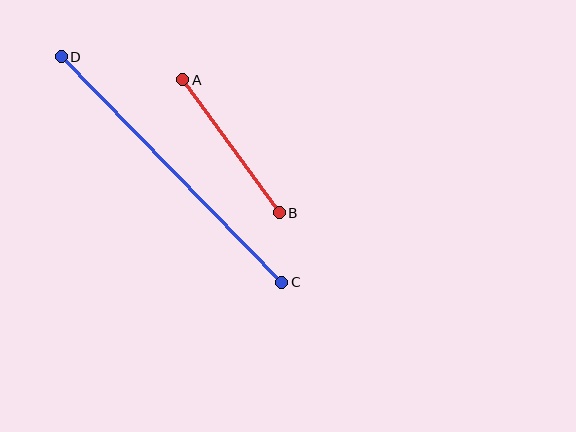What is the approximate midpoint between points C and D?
The midpoint is at approximately (171, 170) pixels.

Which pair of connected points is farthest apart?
Points C and D are farthest apart.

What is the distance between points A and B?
The distance is approximately 164 pixels.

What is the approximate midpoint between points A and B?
The midpoint is at approximately (231, 146) pixels.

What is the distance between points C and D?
The distance is approximately 316 pixels.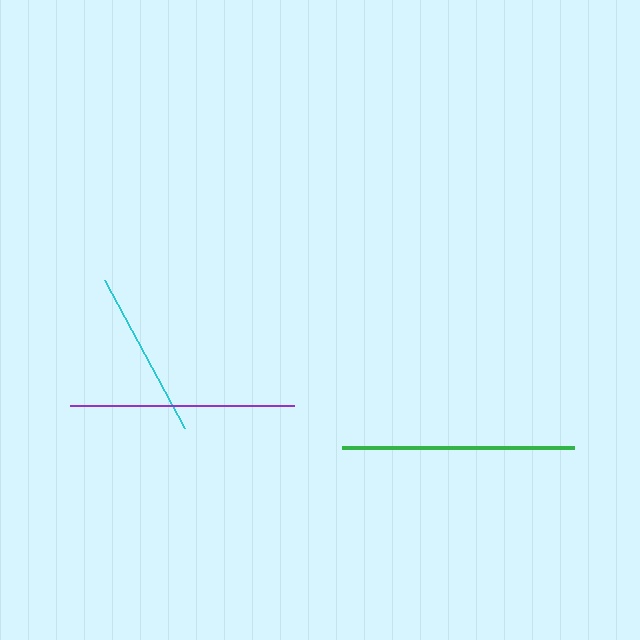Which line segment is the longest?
The green line is the longest at approximately 232 pixels.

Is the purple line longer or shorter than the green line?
The green line is longer than the purple line.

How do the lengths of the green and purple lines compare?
The green and purple lines are approximately the same length.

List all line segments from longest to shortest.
From longest to shortest: green, purple, cyan.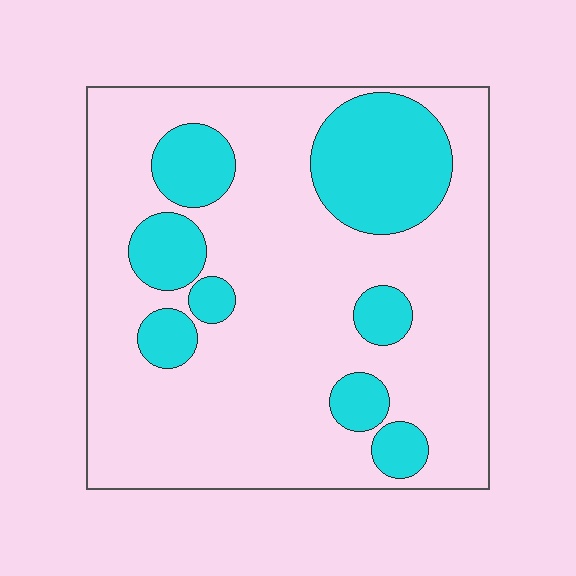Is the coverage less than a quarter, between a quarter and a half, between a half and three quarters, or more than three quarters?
Less than a quarter.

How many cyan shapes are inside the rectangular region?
8.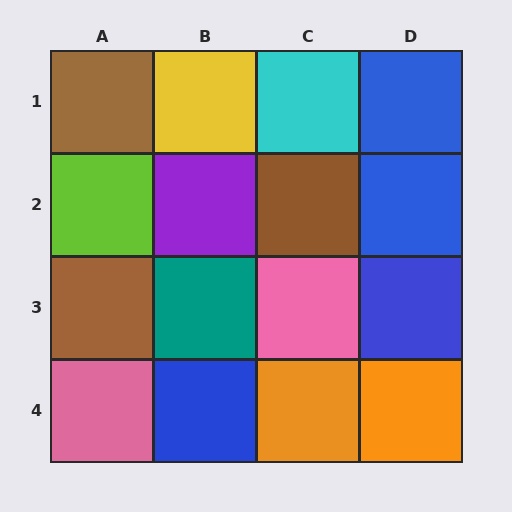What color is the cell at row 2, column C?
Brown.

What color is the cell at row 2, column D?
Blue.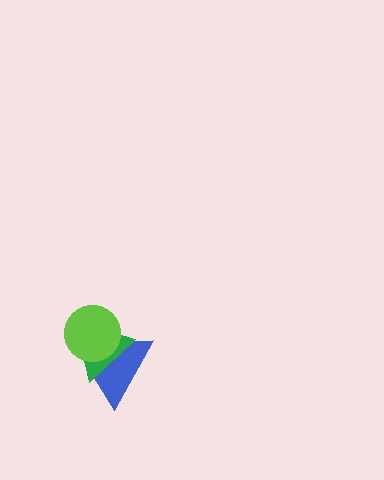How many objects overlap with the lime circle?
2 objects overlap with the lime circle.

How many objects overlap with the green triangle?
2 objects overlap with the green triangle.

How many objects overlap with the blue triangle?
2 objects overlap with the blue triangle.